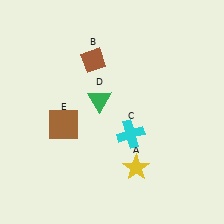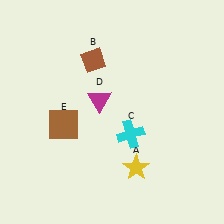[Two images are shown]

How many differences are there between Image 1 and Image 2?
There is 1 difference between the two images.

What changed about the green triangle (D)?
In Image 1, D is green. In Image 2, it changed to magenta.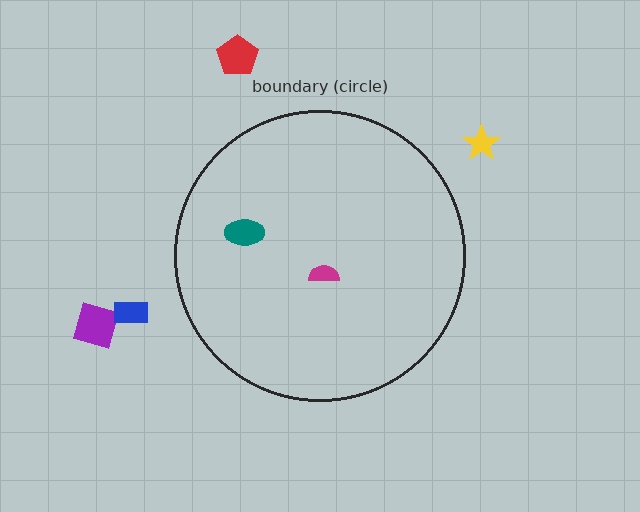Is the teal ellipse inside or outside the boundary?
Inside.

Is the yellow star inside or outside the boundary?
Outside.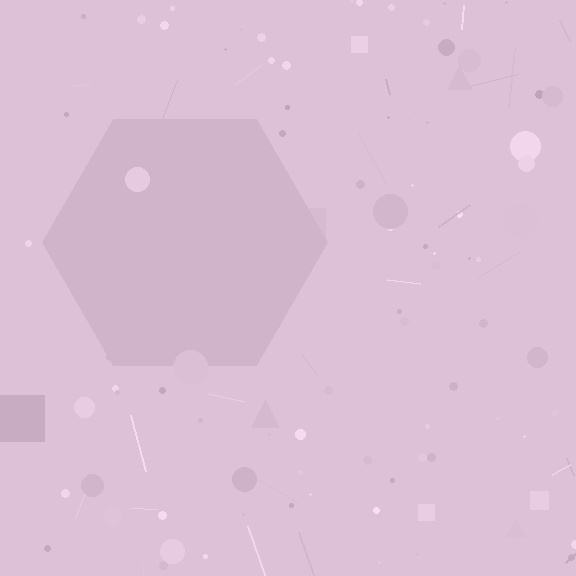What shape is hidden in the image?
A hexagon is hidden in the image.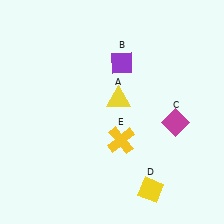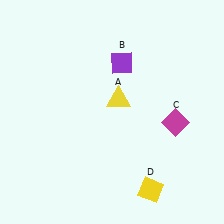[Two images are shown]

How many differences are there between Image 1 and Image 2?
There is 1 difference between the two images.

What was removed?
The yellow cross (E) was removed in Image 2.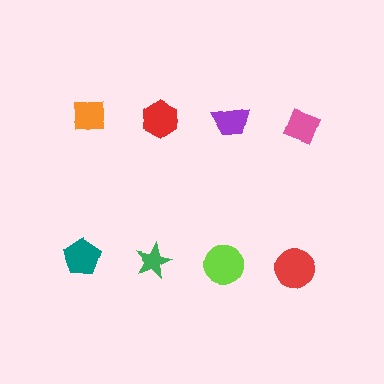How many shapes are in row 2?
4 shapes.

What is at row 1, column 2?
A red hexagon.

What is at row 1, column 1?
An orange square.